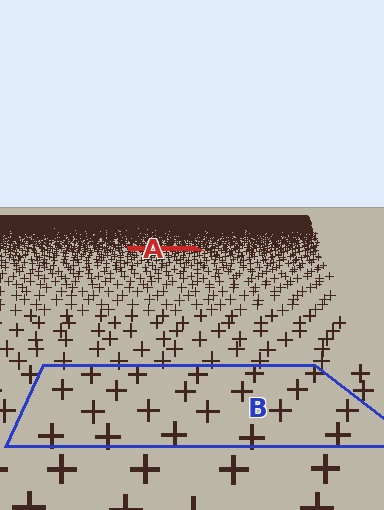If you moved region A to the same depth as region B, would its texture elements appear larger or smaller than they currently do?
They would appear larger. At a closer depth, the same texture elements are projected at a bigger on-screen size.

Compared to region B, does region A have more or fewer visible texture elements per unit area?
Region A has more texture elements per unit area — they are packed more densely because it is farther away.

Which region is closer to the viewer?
Region B is closer. The texture elements there are larger and more spread out.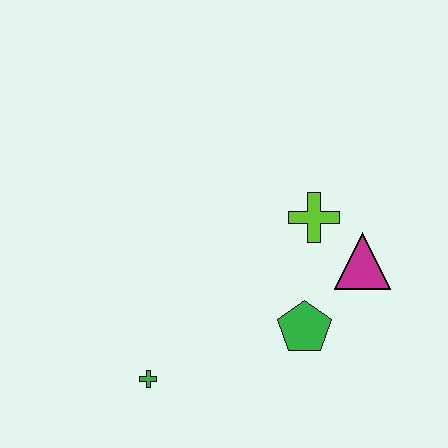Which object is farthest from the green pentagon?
The green cross is farthest from the green pentagon.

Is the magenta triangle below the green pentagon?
No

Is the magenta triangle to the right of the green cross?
Yes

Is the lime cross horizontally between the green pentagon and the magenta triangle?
Yes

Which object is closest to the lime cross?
The magenta triangle is closest to the lime cross.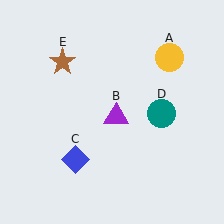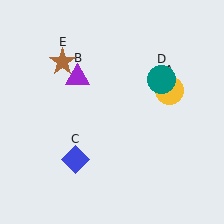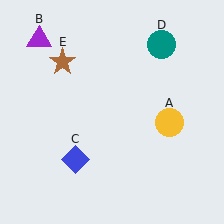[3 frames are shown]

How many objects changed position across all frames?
3 objects changed position: yellow circle (object A), purple triangle (object B), teal circle (object D).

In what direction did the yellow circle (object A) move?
The yellow circle (object A) moved down.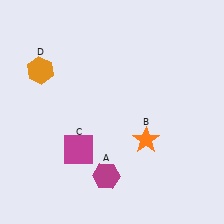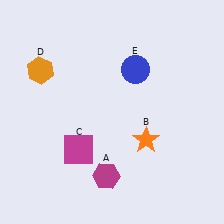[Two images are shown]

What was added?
A blue circle (E) was added in Image 2.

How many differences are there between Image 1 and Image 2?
There is 1 difference between the two images.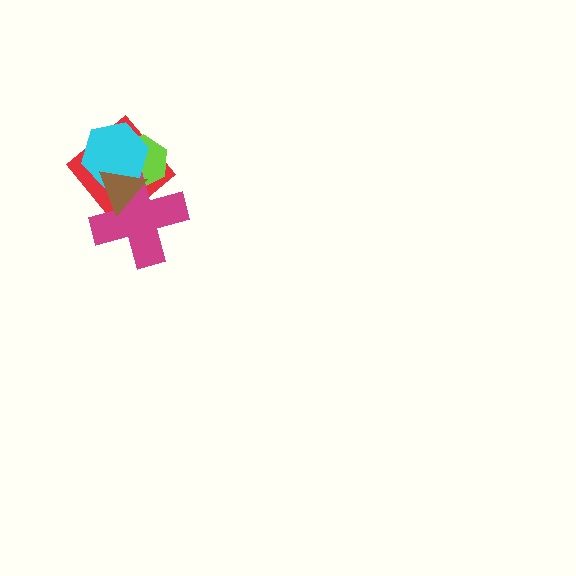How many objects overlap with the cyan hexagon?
4 objects overlap with the cyan hexagon.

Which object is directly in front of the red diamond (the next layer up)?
The lime hexagon is directly in front of the red diamond.